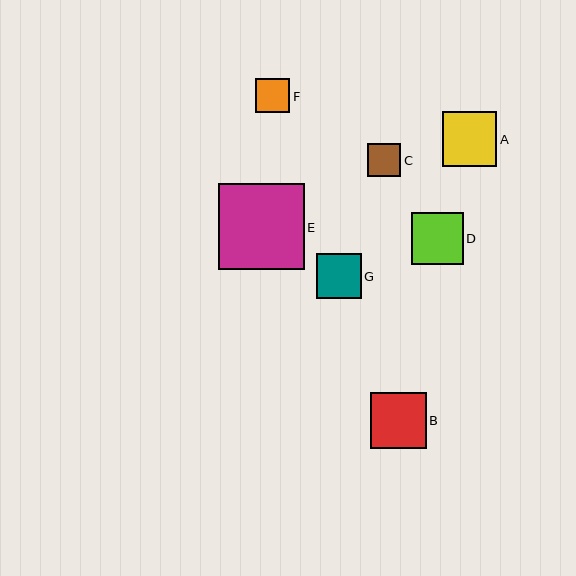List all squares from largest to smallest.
From largest to smallest: E, B, A, D, G, F, C.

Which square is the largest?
Square E is the largest with a size of approximately 86 pixels.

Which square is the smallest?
Square C is the smallest with a size of approximately 33 pixels.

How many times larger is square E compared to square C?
Square E is approximately 2.6 times the size of square C.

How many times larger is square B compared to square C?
Square B is approximately 1.7 times the size of square C.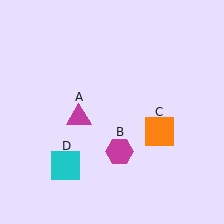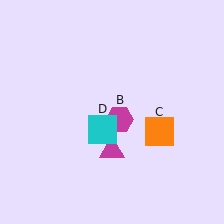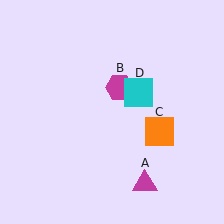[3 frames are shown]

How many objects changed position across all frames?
3 objects changed position: magenta triangle (object A), magenta hexagon (object B), cyan square (object D).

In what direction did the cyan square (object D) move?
The cyan square (object D) moved up and to the right.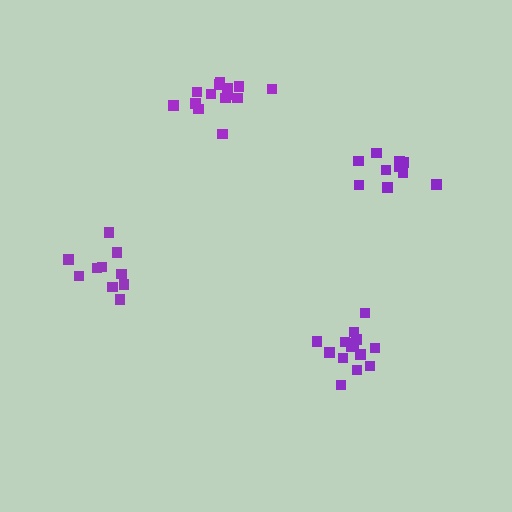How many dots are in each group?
Group 1: 10 dots, Group 2: 14 dots, Group 3: 14 dots, Group 4: 10 dots (48 total).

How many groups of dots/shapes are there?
There are 4 groups.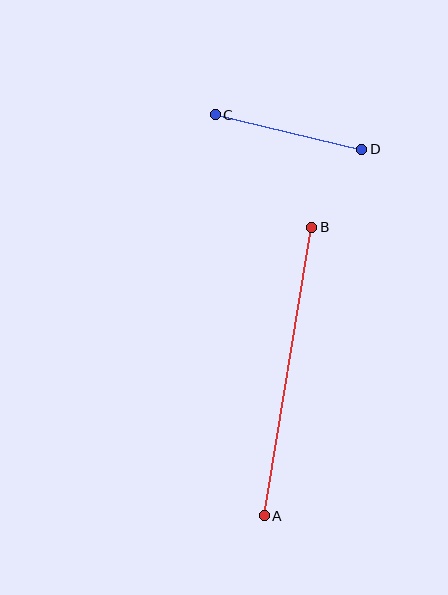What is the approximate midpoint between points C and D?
The midpoint is at approximately (288, 132) pixels.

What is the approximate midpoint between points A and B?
The midpoint is at approximately (288, 372) pixels.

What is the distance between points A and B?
The distance is approximately 292 pixels.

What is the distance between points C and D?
The distance is approximately 150 pixels.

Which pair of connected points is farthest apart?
Points A and B are farthest apart.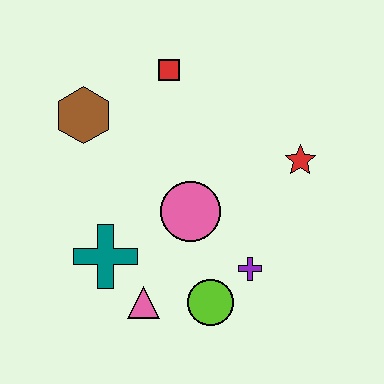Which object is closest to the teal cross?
The pink triangle is closest to the teal cross.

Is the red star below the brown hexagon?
Yes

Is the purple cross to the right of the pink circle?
Yes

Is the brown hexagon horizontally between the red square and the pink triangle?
No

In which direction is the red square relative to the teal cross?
The red square is above the teal cross.